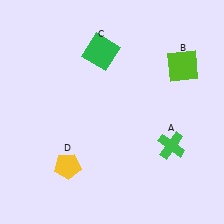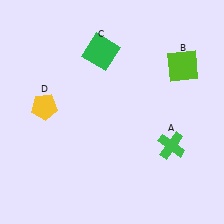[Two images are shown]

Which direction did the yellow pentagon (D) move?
The yellow pentagon (D) moved up.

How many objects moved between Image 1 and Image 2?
1 object moved between the two images.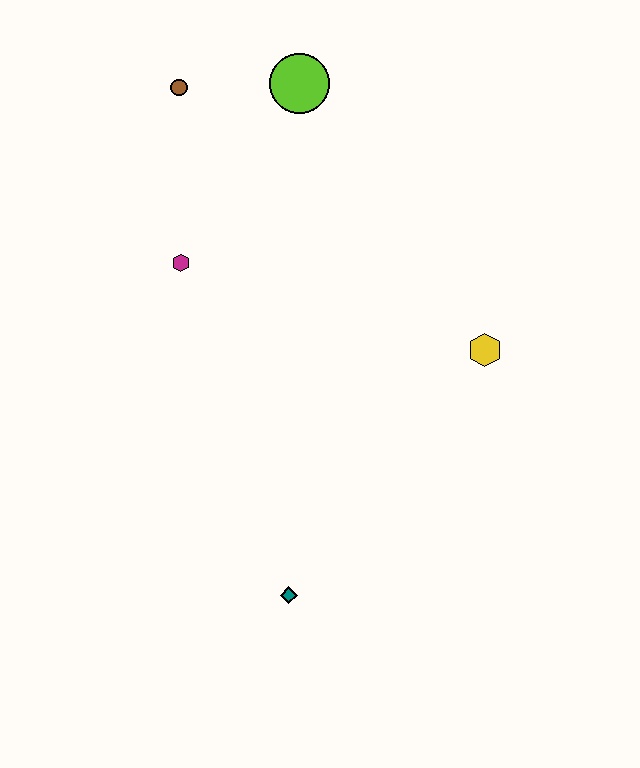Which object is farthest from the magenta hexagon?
The teal diamond is farthest from the magenta hexagon.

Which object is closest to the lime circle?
The brown circle is closest to the lime circle.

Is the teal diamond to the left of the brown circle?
No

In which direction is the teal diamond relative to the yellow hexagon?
The teal diamond is below the yellow hexagon.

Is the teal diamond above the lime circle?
No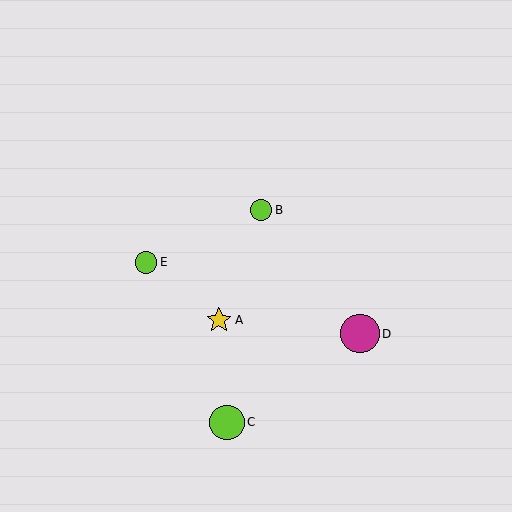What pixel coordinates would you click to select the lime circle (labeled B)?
Click at (261, 210) to select the lime circle B.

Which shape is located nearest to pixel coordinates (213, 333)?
The yellow star (labeled A) at (219, 320) is nearest to that location.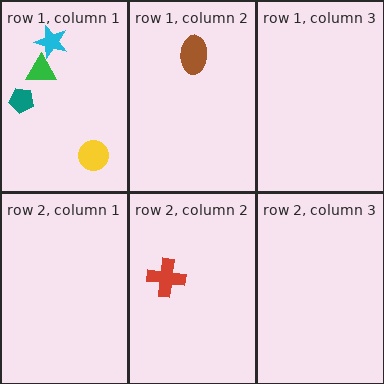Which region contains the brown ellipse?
The row 1, column 2 region.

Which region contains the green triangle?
The row 1, column 1 region.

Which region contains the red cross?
The row 2, column 2 region.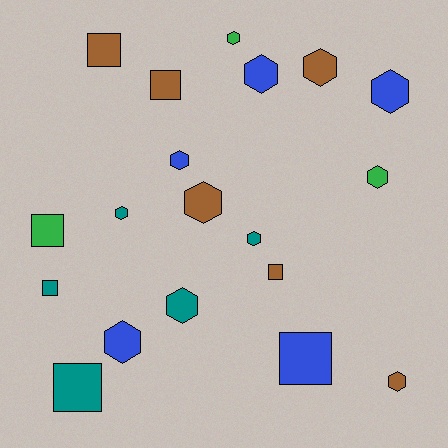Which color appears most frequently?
Brown, with 6 objects.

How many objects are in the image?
There are 19 objects.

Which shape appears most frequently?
Hexagon, with 12 objects.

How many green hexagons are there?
There are 2 green hexagons.